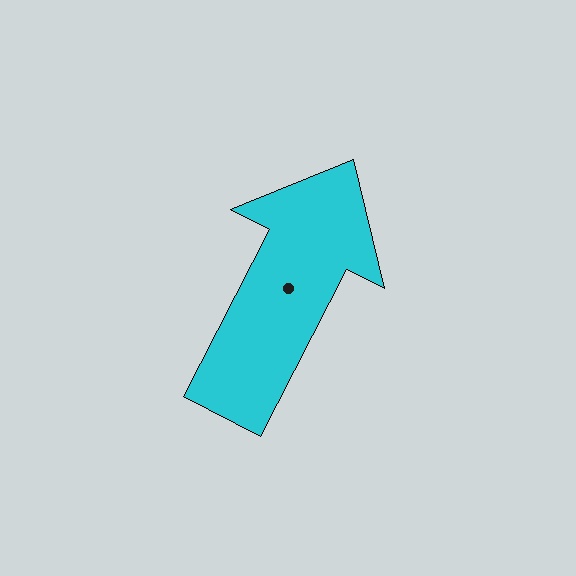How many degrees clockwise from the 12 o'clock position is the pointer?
Approximately 27 degrees.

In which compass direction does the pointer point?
Northeast.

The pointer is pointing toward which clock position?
Roughly 1 o'clock.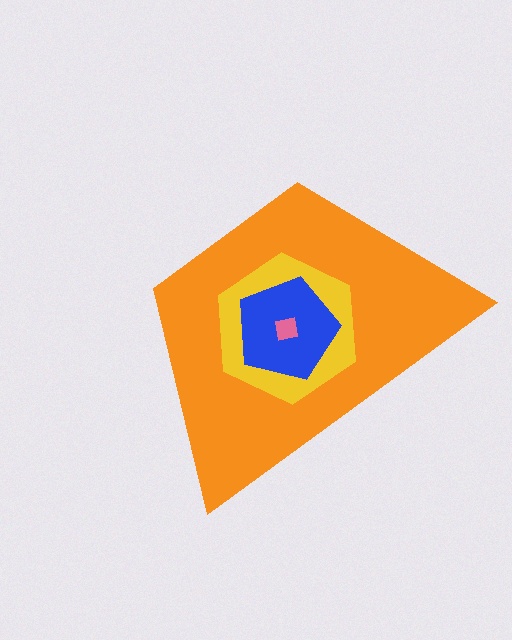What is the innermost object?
The pink square.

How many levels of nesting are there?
4.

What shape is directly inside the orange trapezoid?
The yellow hexagon.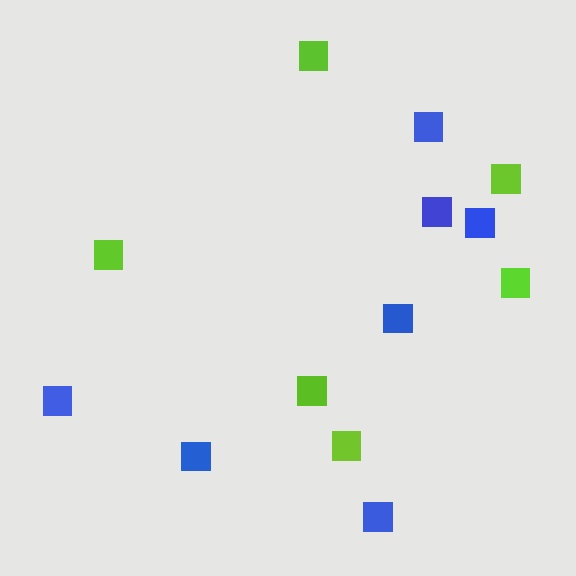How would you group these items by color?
There are 2 groups: one group of blue squares (7) and one group of lime squares (6).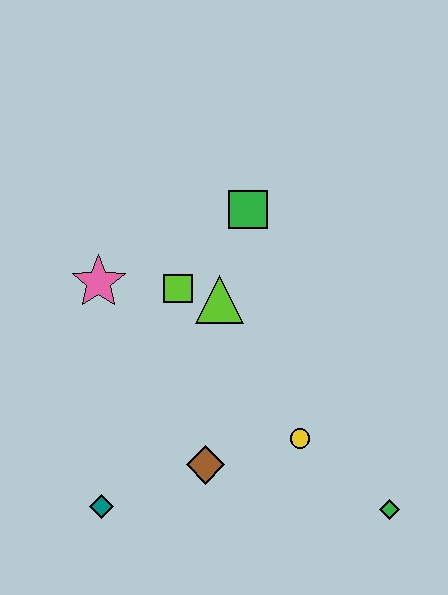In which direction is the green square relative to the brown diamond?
The green square is above the brown diamond.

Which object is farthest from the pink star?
The green diamond is farthest from the pink star.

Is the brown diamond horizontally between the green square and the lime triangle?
No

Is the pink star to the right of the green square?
No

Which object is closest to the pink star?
The lime square is closest to the pink star.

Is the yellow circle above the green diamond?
Yes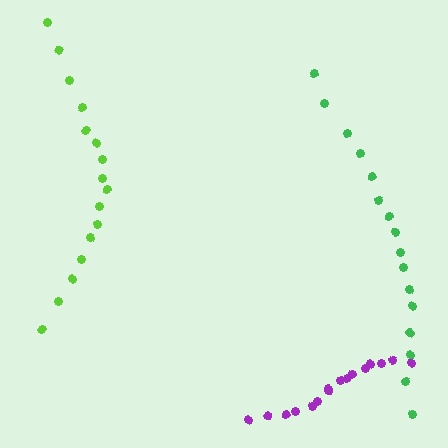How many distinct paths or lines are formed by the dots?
There are 3 distinct paths.